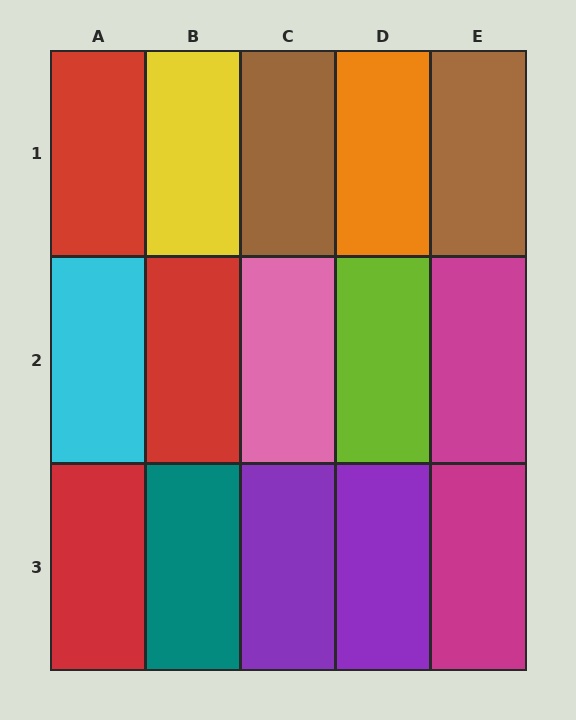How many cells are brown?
2 cells are brown.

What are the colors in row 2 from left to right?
Cyan, red, pink, lime, magenta.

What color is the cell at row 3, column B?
Teal.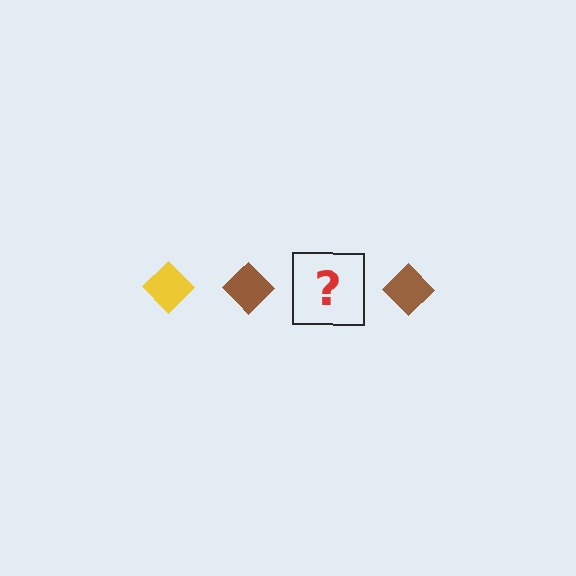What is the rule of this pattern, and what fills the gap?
The rule is that the pattern cycles through yellow, brown diamonds. The gap should be filled with a yellow diamond.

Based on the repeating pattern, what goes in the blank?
The blank should be a yellow diamond.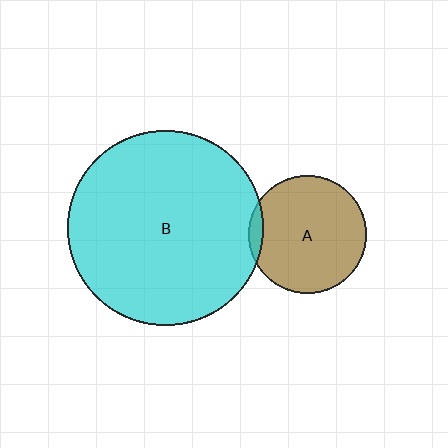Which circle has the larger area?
Circle B (cyan).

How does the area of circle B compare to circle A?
Approximately 2.7 times.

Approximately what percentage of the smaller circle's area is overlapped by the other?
Approximately 5%.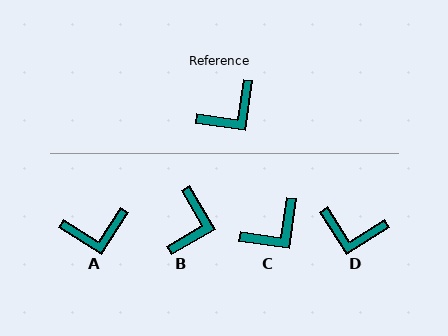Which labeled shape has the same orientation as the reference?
C.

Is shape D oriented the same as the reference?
No, it is off by about 50 degrees.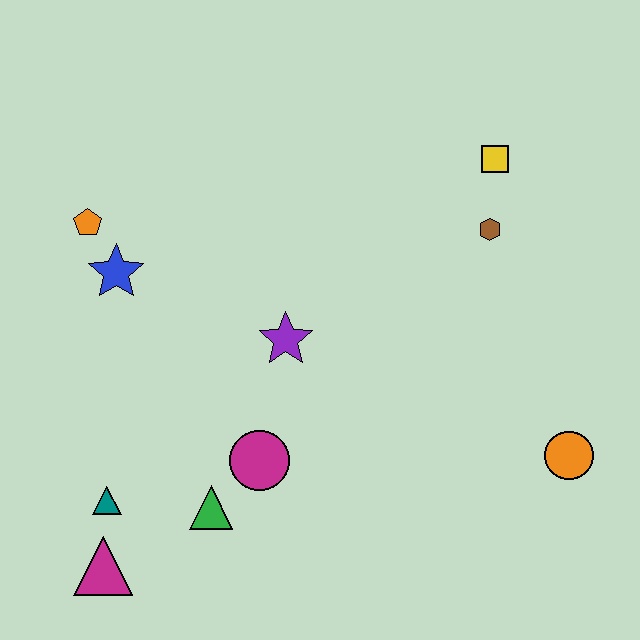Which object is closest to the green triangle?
The magenta circle is closest to the green triangle.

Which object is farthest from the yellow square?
The magenta triangle is farthest from the yellow square.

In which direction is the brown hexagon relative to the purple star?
The brown hexagon is to the right of the purple star.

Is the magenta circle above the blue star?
No